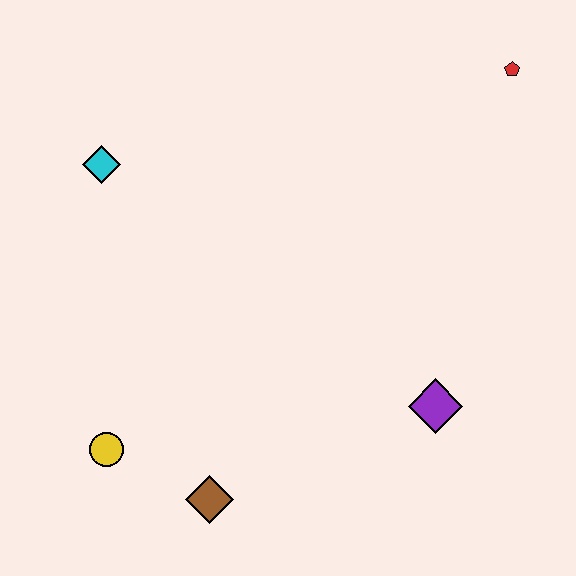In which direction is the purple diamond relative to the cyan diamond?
The purple diamond is to the right of the cyan diamond.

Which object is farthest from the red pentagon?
The yellow circle is farthest from the red pentagon.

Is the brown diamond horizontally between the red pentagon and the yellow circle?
Yes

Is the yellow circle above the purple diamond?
No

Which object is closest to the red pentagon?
The purple diamond is closest to the red pentagon.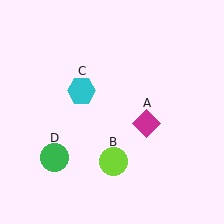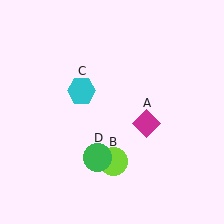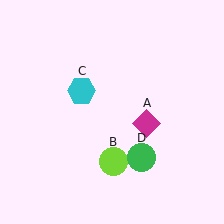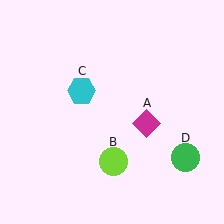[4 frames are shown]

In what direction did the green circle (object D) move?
The green circle (object D) moved right.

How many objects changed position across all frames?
1 object changed position: green circle (object D).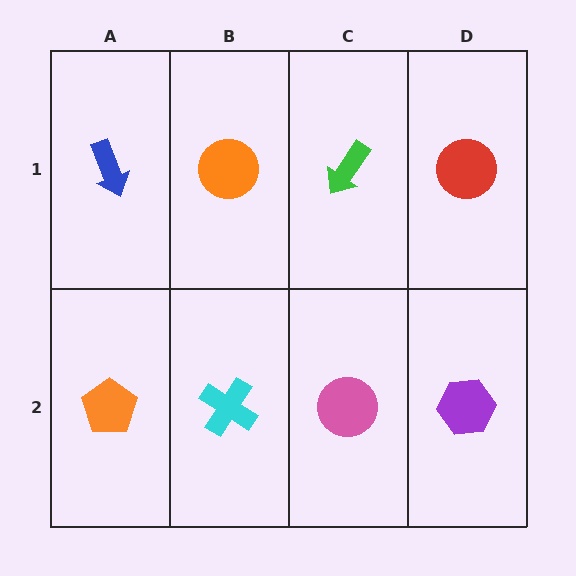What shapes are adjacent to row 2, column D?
A red circle (row 1, column D), a pink circle (row 2, column C).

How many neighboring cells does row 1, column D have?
2.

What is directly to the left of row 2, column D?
A pink circle.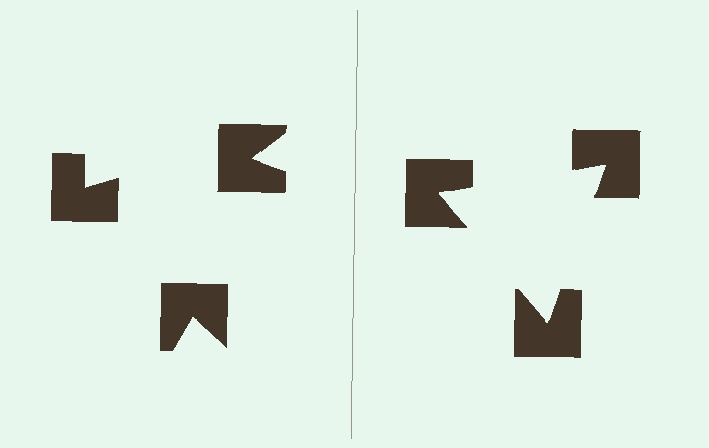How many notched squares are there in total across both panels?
6 — 3 on each side.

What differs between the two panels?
The notched squares are positioned identically on both sides; only the wedge orientations differ. On the right they align to a triangle; on the left they are misaligned.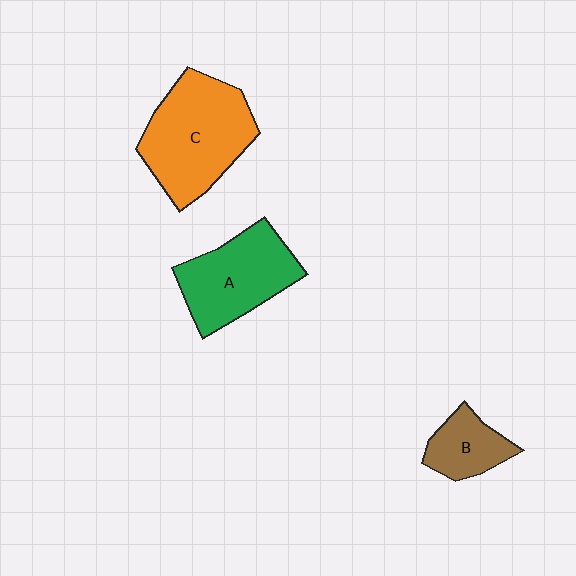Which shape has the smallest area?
Shape B (brown).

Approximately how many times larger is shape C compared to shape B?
Approximately 2.4 times.